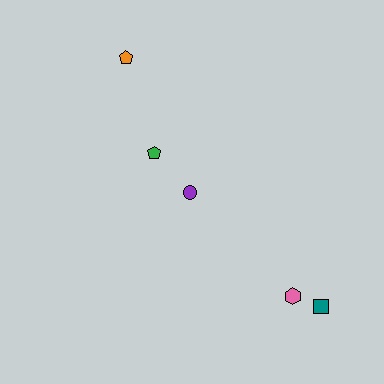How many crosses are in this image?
There are no crosses.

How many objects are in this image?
There are 5 objects.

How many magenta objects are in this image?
There are no magenta objects.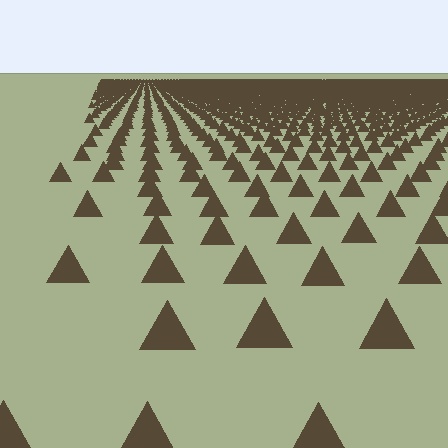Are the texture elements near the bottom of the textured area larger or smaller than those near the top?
Larger. Near the bottom, elements are closer to the viewer and appear at a bigger on-screen size.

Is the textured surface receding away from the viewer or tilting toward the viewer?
The surface is receding away from the viewer. Texture elements get smaller and denser toward the top.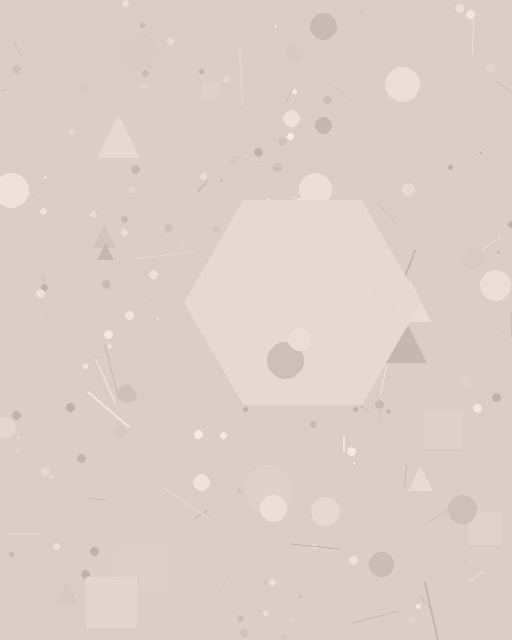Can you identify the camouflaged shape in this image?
The camouflaged shape is a hexagon.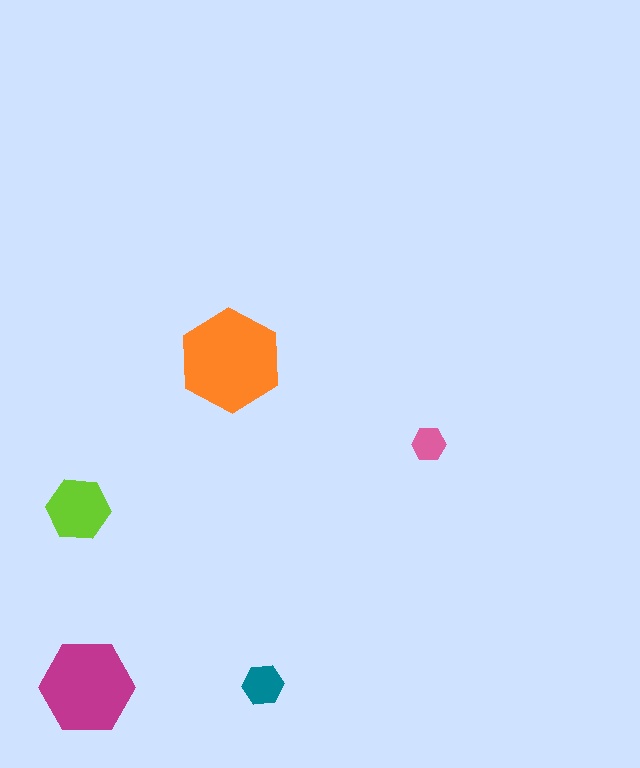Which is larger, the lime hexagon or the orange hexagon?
The orange one.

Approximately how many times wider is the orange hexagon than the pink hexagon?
About 3 times wider.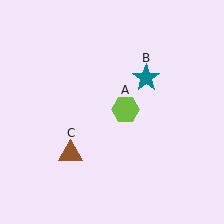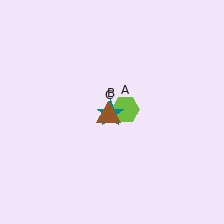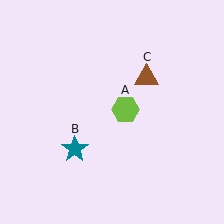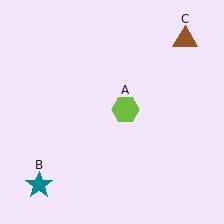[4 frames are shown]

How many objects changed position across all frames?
2 objects changed position: teal star (object B), brown triangle (object C).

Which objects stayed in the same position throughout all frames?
Lime hexagon (object A) remained stationary.